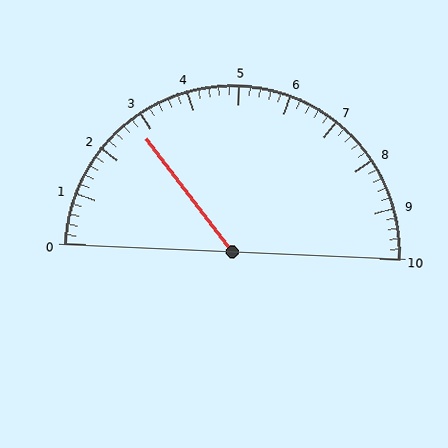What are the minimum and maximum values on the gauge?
The gauge ranges from 0 to 10.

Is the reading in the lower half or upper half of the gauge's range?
The reading is in the lower half of the range (0 to 10).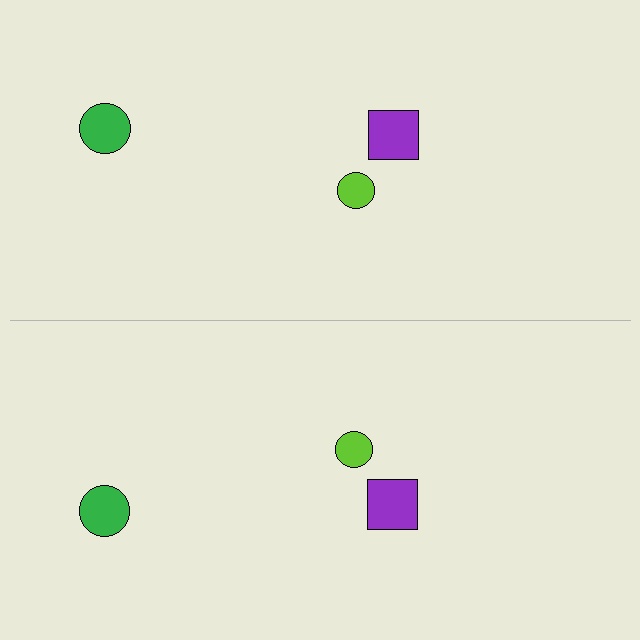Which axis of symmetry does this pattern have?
The pattern has a horizontal axis of symmetry running through the center of the image.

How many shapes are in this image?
There are 6 shapes in this image.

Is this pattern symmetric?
Yes, this pattern has bilateral (reflection) symmetry.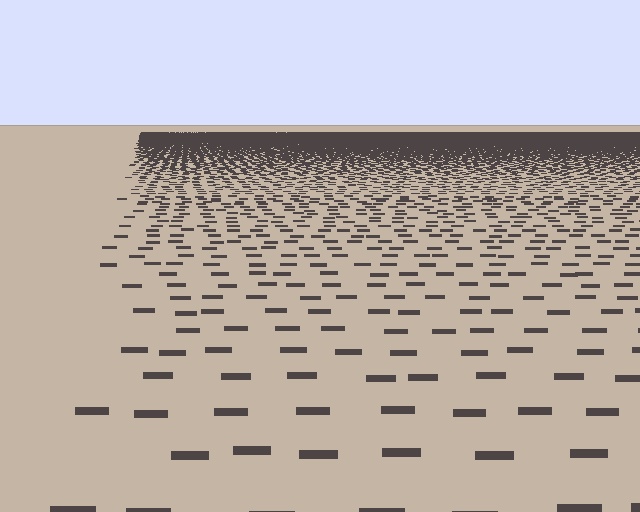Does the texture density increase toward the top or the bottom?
Density increases toward the top.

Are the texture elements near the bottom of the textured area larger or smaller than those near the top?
Larger. Near the bottom, elements are closer to the viewer and appear at a bigger on-screen size.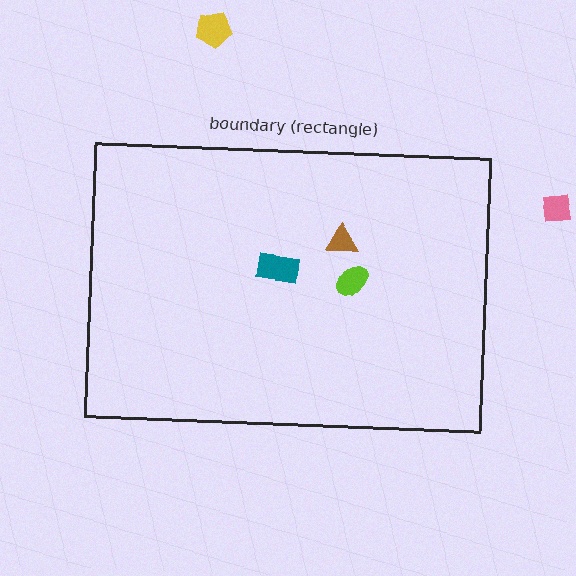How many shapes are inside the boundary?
3 inside, 2 outside.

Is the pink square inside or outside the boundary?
Outside.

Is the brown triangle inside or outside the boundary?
Inside.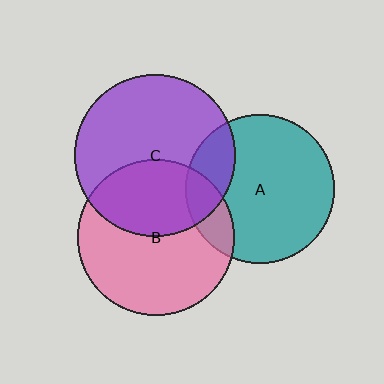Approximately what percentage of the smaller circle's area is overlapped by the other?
Approximately 15%.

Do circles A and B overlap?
Yes.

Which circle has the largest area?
Circle C (purple).